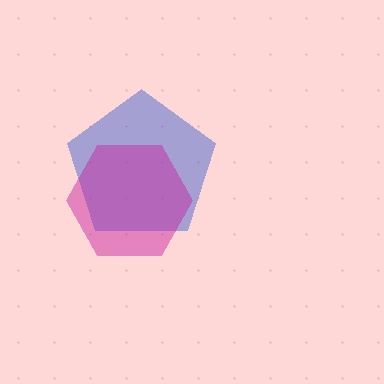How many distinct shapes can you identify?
There are 2 distinct shapes: a blue pentagon, a magenta hexagon.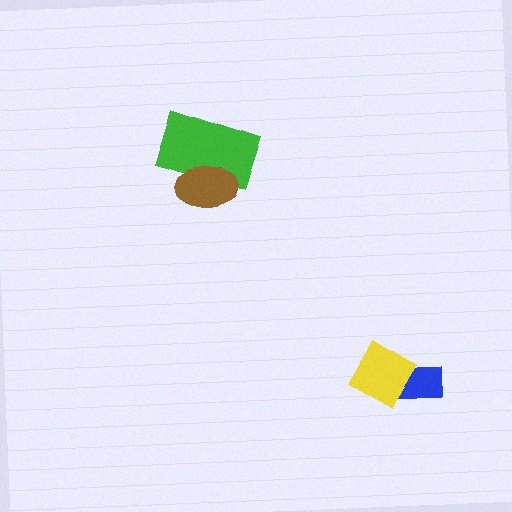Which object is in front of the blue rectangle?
The yellow diamond is in front of the blue rectangle.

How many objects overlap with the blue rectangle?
1 object overlaps with the blue rectangle.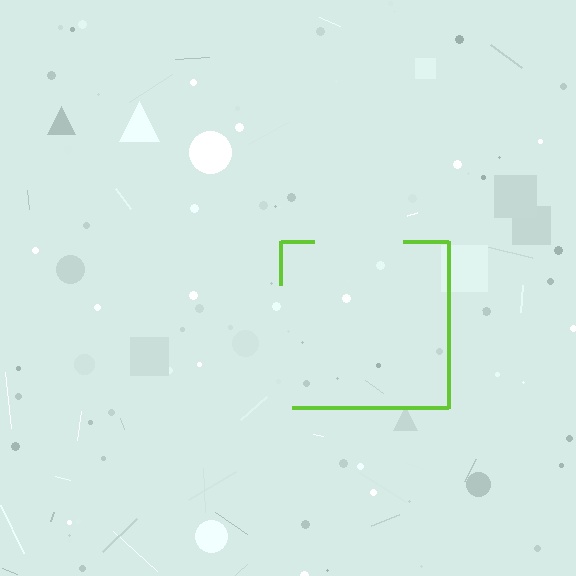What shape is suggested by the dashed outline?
The dashed outline suggests a square.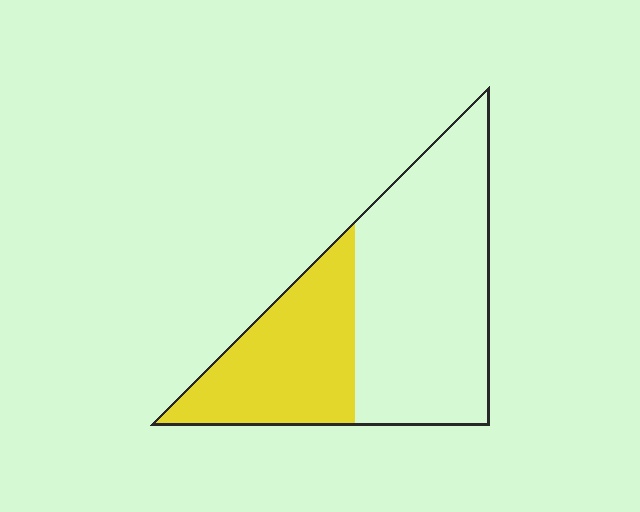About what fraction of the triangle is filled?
About three eighths (3/8).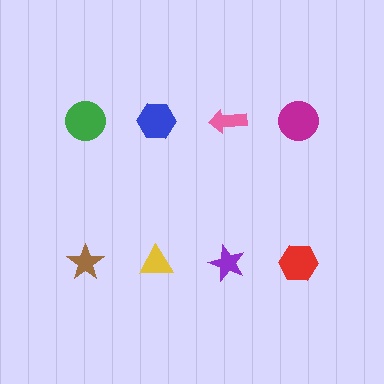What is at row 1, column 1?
A green circle.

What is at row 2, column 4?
A red hexagon.